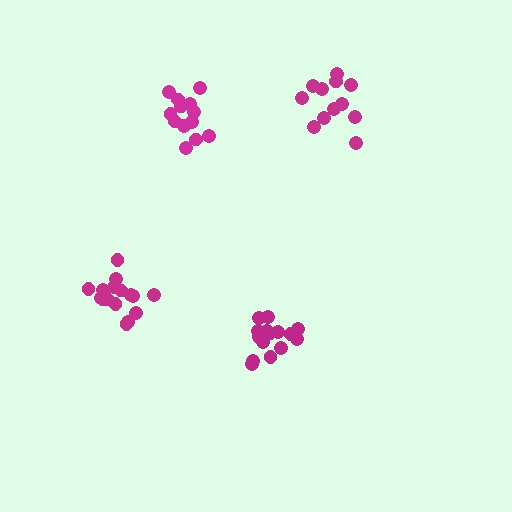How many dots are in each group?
Group 1: 12 dots, Group 2: 16 dots, Group 3: 16 dots, Group 4: 13 dots (57 total).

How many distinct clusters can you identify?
There are 4 distinct clusters.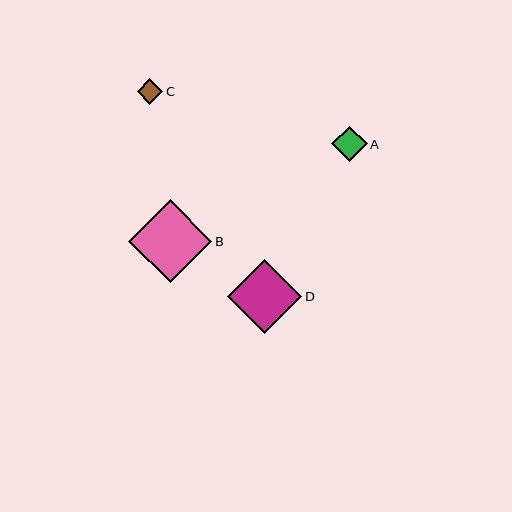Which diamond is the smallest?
Diamond C is the smallest with a size of approximately 26 pixels.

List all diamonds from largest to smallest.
From largest to smallest: B, D, A, C.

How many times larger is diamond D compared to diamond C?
Diamond D is approximately 2.9 times the size of diamond C.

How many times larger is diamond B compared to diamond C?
Diamond B is approximately 3.2 times the size of diamond C.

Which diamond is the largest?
Diamond B is the largest with a size of approximately 83 pixels.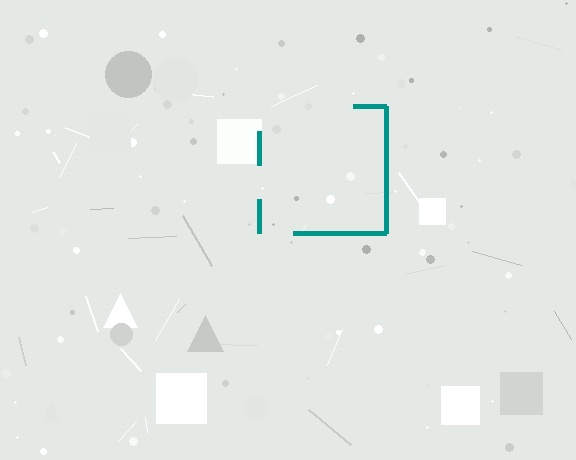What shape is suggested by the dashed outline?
The dashed outline suggests a square.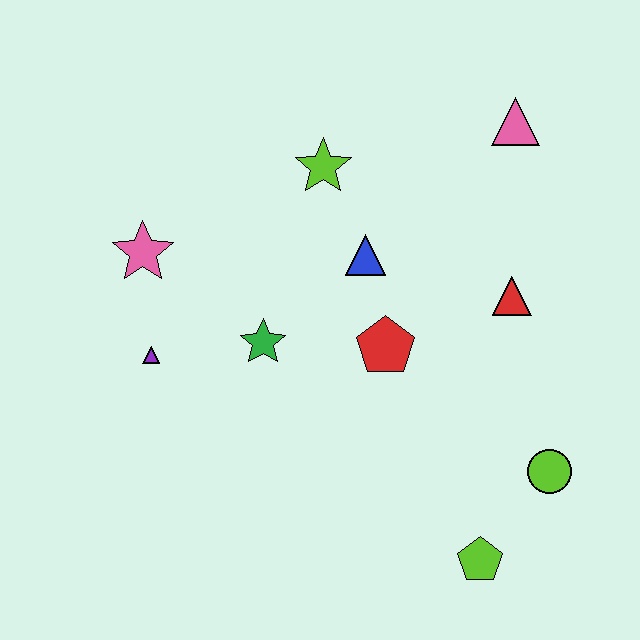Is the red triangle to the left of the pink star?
No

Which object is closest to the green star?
The purple triangle is closest to the green star.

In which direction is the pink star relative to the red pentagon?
The pink star is to the left of the red pentagon.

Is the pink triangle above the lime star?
Yes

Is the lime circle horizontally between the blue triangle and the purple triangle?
No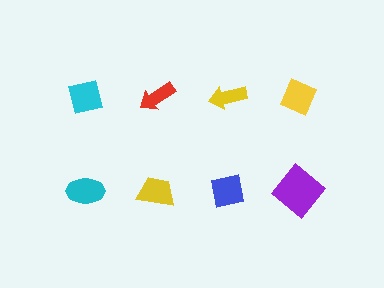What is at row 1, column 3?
A yellow arrow.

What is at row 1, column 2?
A red arrow.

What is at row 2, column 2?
A yellow trapezoid.